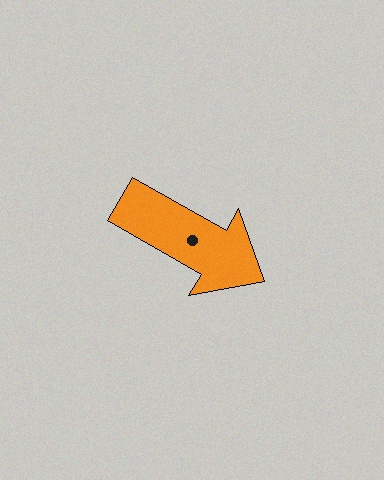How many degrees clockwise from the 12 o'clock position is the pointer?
Approximately 120 degrees.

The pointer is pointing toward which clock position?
Roughly 4 o'clock.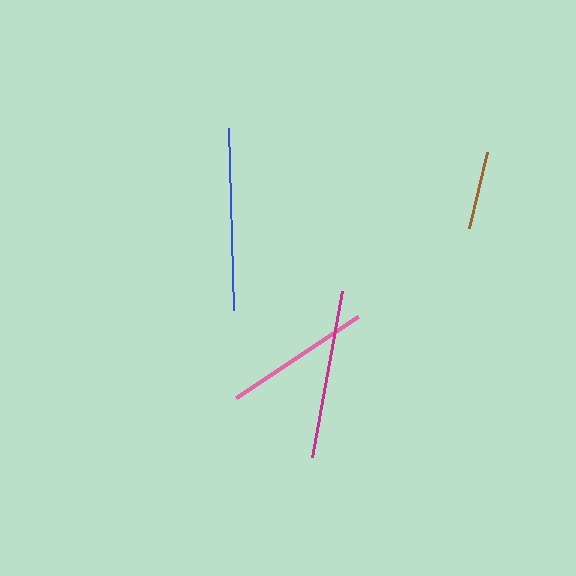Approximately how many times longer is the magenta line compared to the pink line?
The magenta line is approximately 1.2 times the length of the pink line.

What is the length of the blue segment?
The blue segment is approximately 183 pixels long.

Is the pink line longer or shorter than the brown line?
The pink line is longer than the brown line.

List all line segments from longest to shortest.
From longest to shortest: blue, magenta, pink, brown.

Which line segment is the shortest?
The brown line is the shortest at approximately 78 pixels.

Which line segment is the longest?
The blue line is the longest at approximately 183 pixels.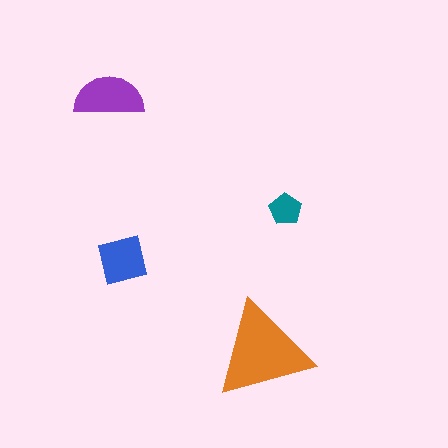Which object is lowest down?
The orange triangle is bottommost.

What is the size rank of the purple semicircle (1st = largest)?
2nd.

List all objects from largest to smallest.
The orange triangle, the purple semicircle, the blue square, the teal pentagon.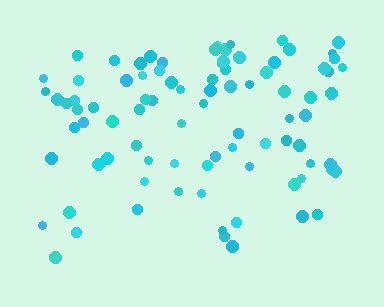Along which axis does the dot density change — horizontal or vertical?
Vertical.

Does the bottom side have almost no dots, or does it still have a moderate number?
Still a moderate number, just noticeably fewer than the top.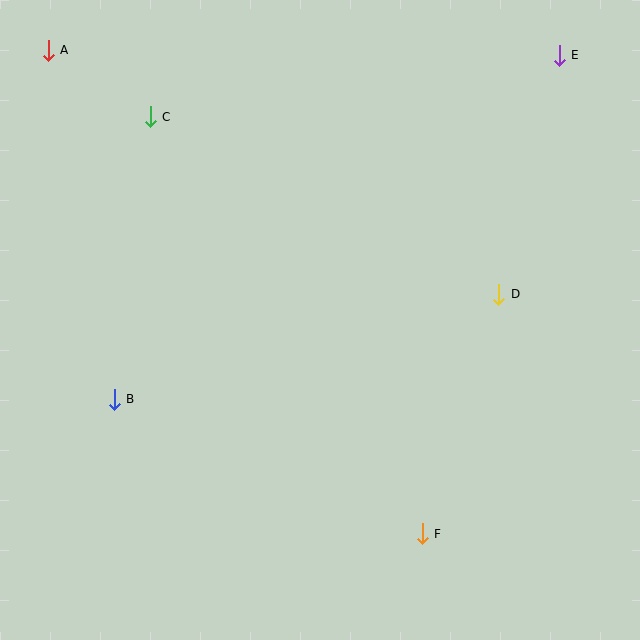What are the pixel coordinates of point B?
Point B is at (114, 399).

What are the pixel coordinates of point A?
Point A is at (48, 50).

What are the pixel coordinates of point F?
Point F is at (422, 534).